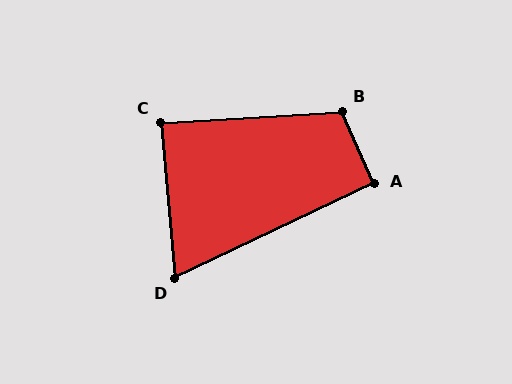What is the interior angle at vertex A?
Approximately 92 degrees (approximately right).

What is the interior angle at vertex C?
Approximately 88 degrees (approximately right).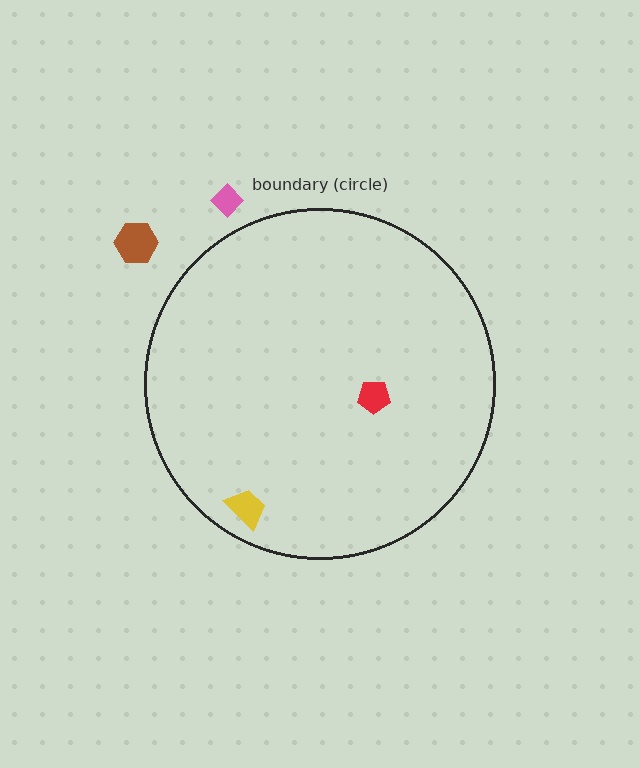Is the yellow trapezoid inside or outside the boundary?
Inside.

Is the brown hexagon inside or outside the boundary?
Outside.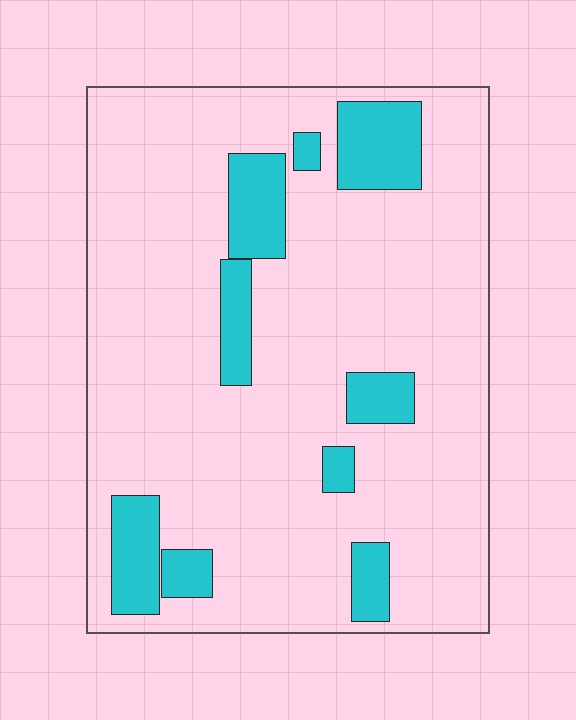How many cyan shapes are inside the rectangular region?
9.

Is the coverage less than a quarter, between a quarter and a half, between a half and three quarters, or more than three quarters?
Less than a quarter.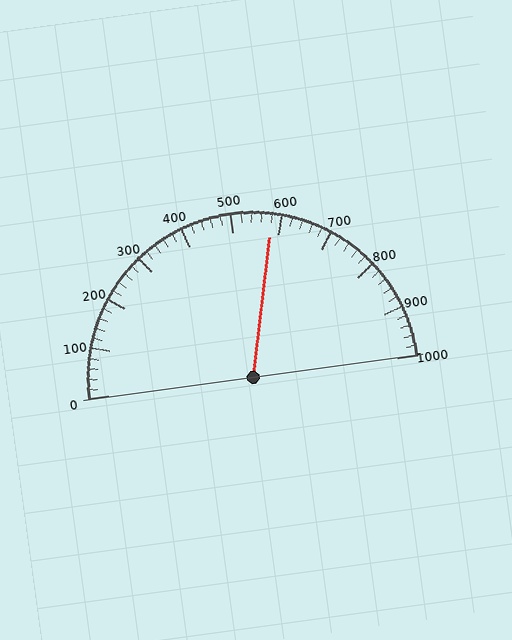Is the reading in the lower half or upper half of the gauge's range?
The reading is in the upper half of the range (0 to 1000).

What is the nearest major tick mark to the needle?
The nearest major tick mark is 600.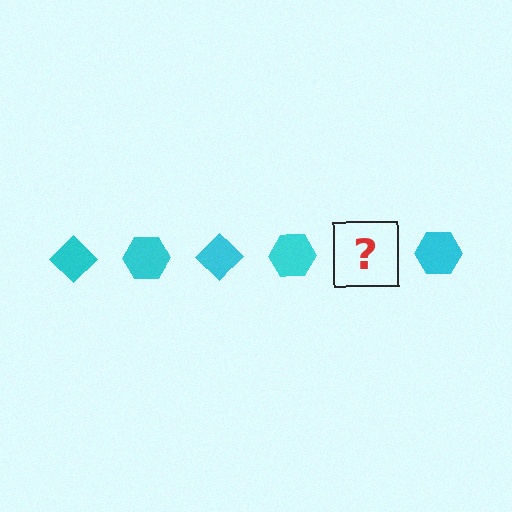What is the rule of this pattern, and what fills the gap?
The rule is that the pattern cycles through diamond, hexagon shapes in cyan. The gap should be filled with a cyan diamond.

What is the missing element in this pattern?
The missing element is a cyan diamond.